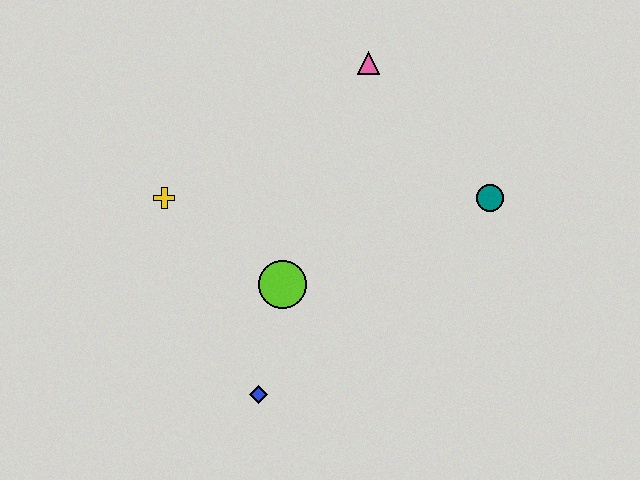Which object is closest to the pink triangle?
The teal circle is closest to the pink triangle.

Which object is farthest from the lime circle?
The pink triangle is farthest from the lime circle.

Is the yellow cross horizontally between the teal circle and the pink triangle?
No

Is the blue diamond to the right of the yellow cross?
Yes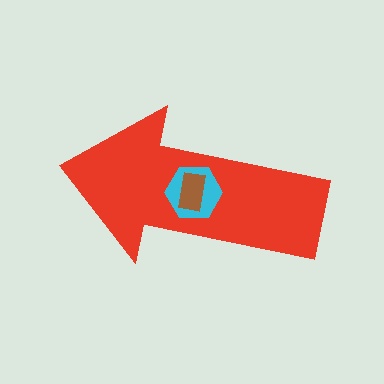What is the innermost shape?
The brown rectangle.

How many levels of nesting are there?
3.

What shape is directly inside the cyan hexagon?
The brown rectangle.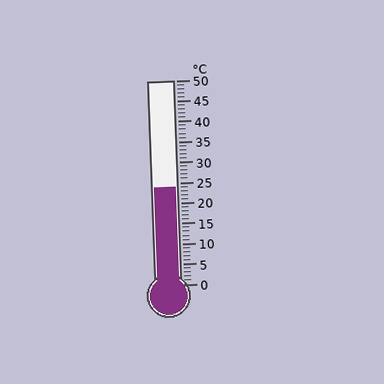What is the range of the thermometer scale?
The thermometer scale ranges from 0°C to 50°C.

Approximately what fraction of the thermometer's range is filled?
The thermometer is filled to approximately 50% of its range.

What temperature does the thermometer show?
The thermometer shows approximately 24°C.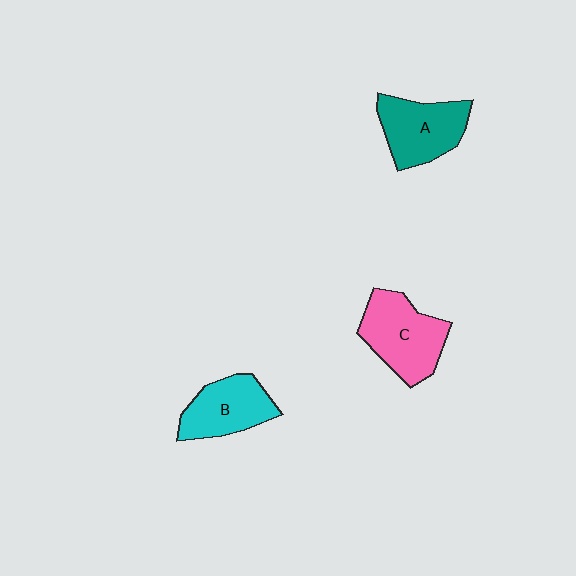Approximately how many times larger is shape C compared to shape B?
Approximately 1.2 times.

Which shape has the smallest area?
Shape B (cyan).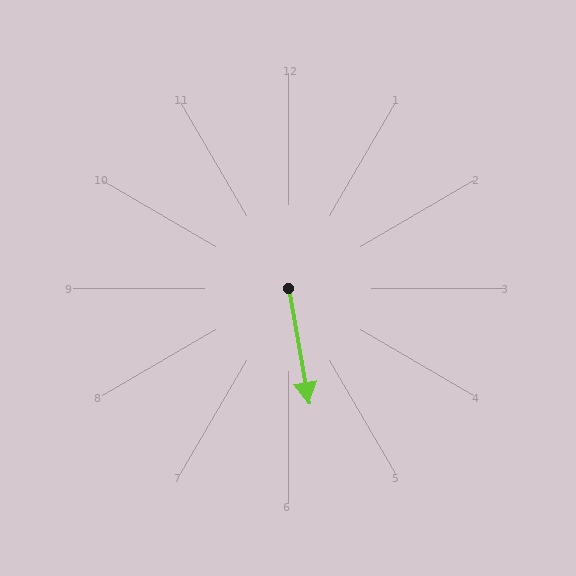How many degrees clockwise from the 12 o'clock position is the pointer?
Approximately 170 degrees.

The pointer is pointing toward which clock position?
Roughly 6 o'clock.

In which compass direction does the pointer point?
South.